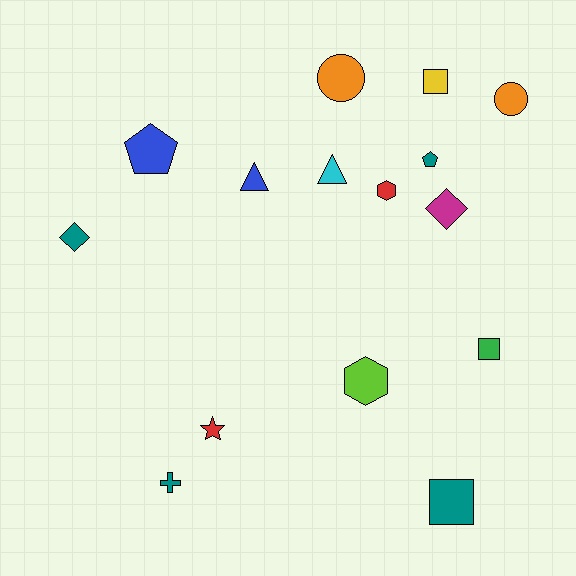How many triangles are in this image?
There are 2 triangles.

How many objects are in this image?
There are 15 objects.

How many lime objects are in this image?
There is 1 lime object.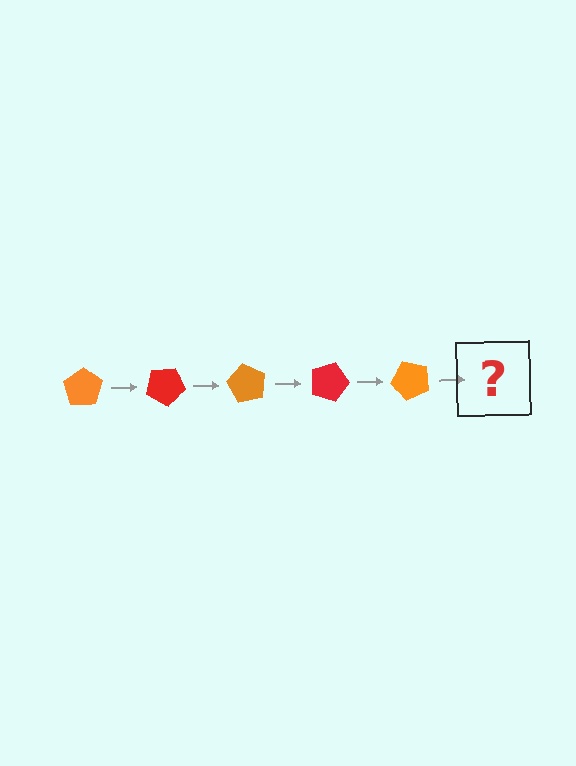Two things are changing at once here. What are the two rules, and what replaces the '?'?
The two rules are that it rotates 30 degrees each step and the color cycles through orange and red. The '?' should be a red pentagon, rotated 150 degrees from the start.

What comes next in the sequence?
The next element should be a red pentagon, rotated 150 degrees from the start.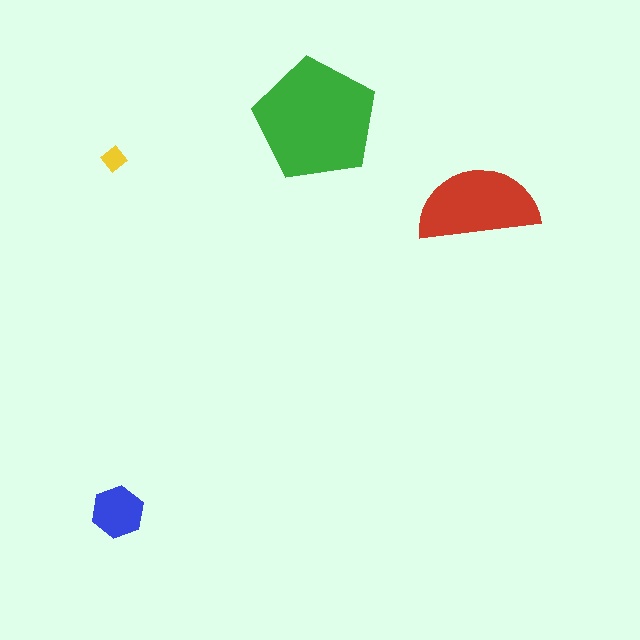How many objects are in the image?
There are 4 objects in the image.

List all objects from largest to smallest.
The green pentagon, the red semicircle, the blue hexagon, the yellow diamond.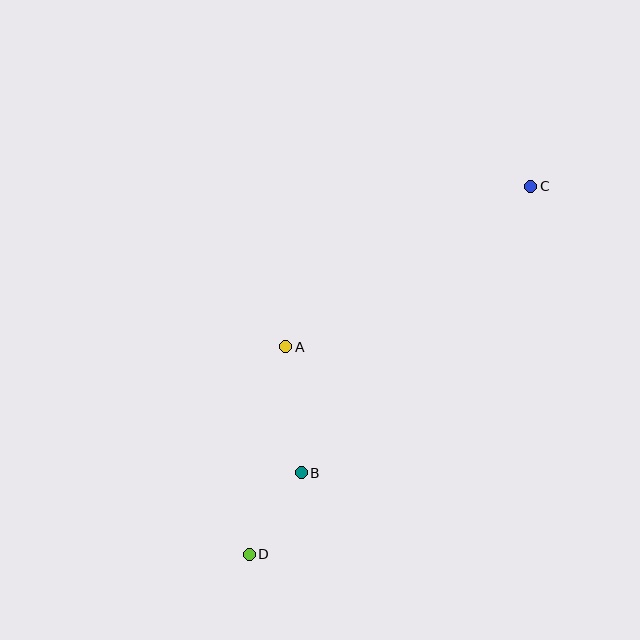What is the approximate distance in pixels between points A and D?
The distance between A and D is approximately 211 pixels.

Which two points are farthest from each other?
Points C and D are farthest from each other.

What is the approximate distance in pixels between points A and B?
The distance between A and B is approximately 127 pixels.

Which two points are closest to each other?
Points B and D are closest to each other.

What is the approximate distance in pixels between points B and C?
The distance between B and C is approximately 367 pixels.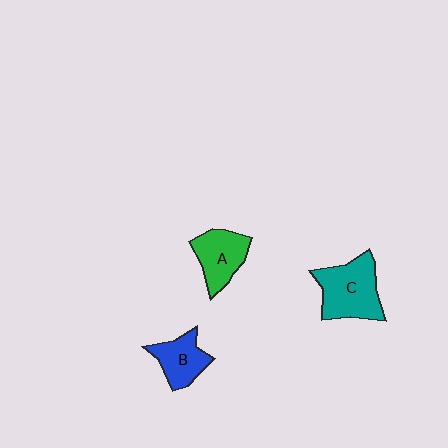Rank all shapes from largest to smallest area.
From largest to smallest: C (teal), A (green), B (blue).